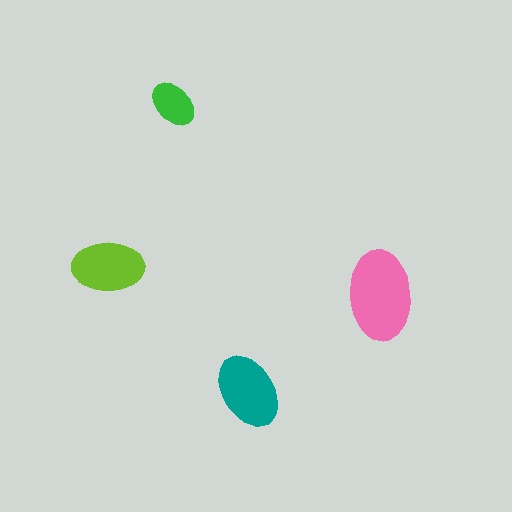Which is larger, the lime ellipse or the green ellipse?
The lime one.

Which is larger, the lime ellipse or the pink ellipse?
The pink one.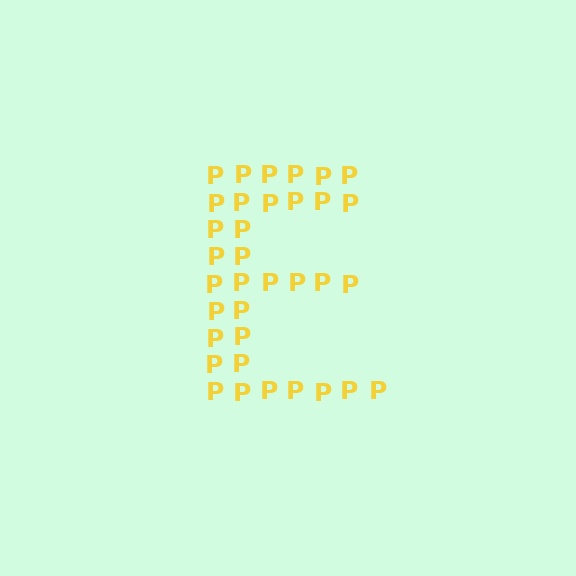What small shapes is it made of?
It is made of small letter P's.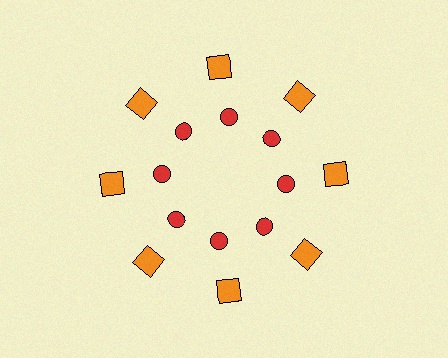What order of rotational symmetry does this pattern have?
This pattern has 8-fold rotational symmetry.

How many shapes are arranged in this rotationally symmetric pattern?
There are 16 shapes, arranged in 8 groups of 2.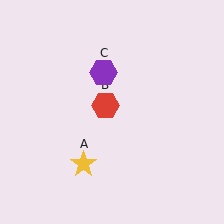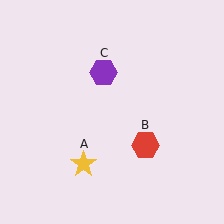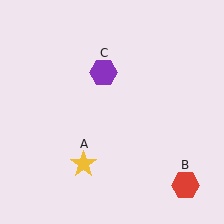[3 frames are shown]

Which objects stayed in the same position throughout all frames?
Yellow star (object A) and purple hexagon (object C) remained stationary.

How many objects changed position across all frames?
1 object changed position: red hexagon (object B).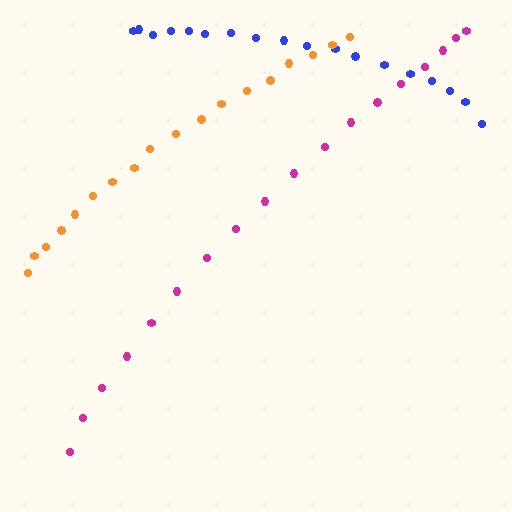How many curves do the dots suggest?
There are 3 distinct paths.